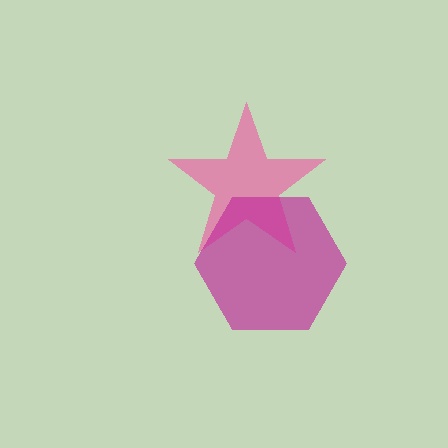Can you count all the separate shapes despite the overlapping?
Yes, there are 2 separate shapes.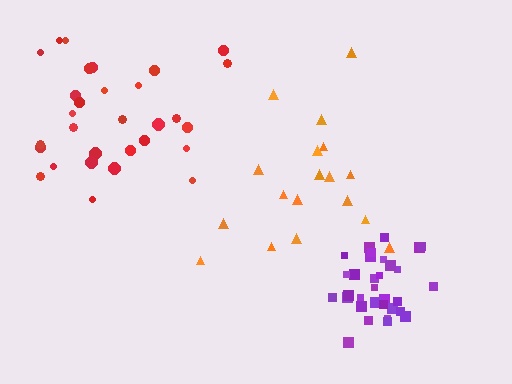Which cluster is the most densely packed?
Purple.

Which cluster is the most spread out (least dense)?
Orange.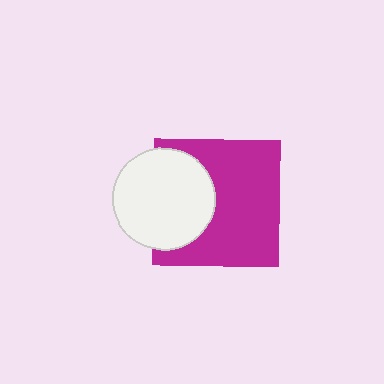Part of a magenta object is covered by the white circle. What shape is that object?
It is a square.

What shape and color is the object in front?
The object in front is a white circle.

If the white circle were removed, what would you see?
You would see the complete magenta square.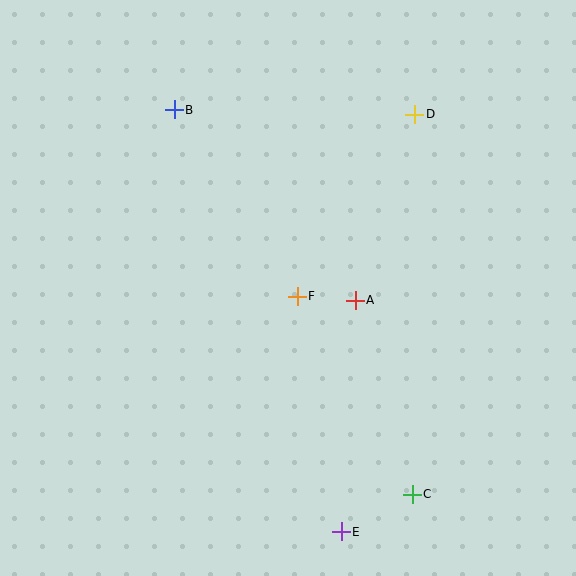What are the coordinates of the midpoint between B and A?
The midpoint between B and A is at (265, 205).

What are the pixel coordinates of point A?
Point A is at (355, 301).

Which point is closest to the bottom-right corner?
Point C is closest to the bottom-right corner.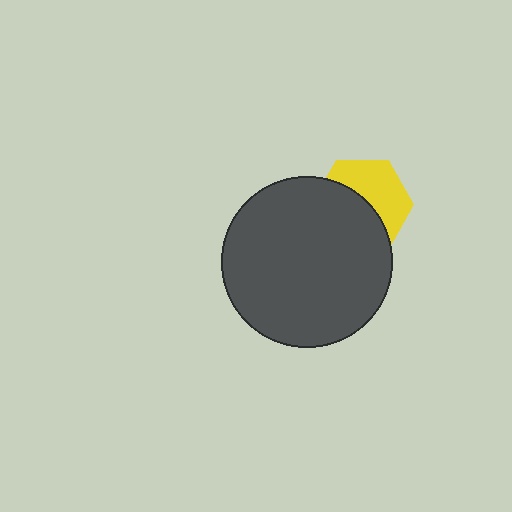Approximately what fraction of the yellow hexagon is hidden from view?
Roughly 53% of the yellow hexagon is hidden behind the dark gray circle.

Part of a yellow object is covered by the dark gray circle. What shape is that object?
It is a hexagon.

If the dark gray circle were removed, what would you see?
You would see the complete yellow hexagon.